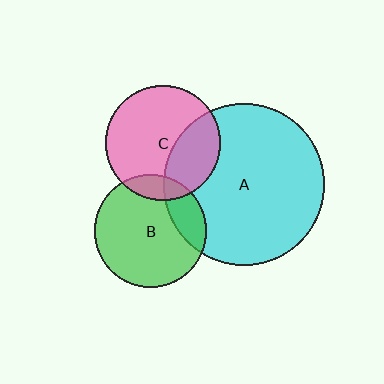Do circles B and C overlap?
Yes.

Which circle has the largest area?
Circle A (cyan).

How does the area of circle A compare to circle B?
Approximately 2.1 times.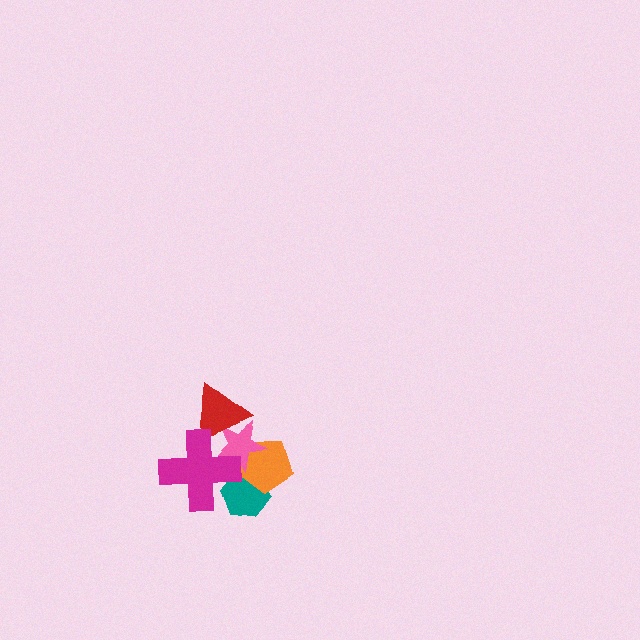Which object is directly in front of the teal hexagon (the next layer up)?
The orange pentagon is directly in front of the teal hexagon.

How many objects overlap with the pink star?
3 objects overlap with the pink star.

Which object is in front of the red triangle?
The magenta cross is in front of the red triangle.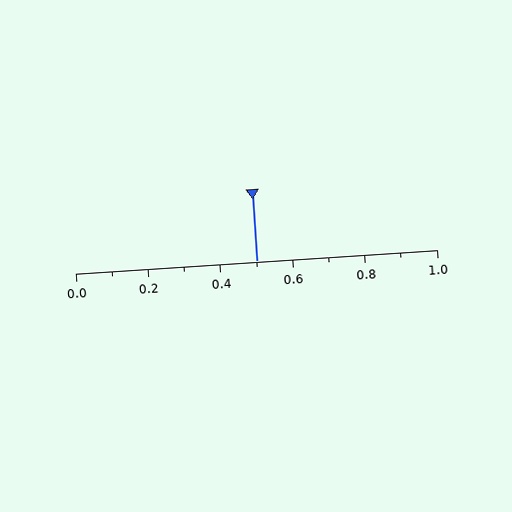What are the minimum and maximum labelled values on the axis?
The axis runs from 0.0 to 1.0.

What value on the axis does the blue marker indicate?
The marker indicates approximately 0.5.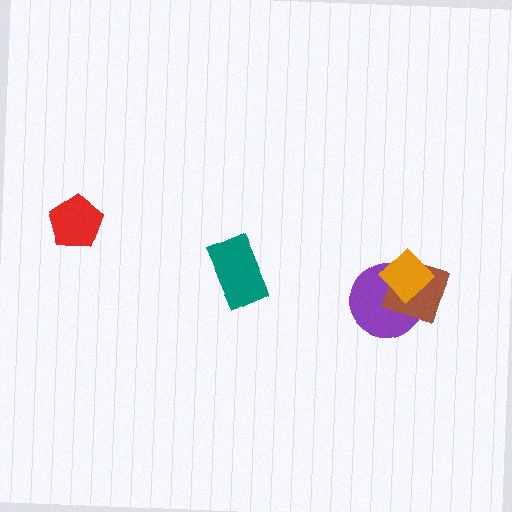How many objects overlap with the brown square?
2 objects overlap with the brown square.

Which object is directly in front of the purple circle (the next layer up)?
The brown square is directly in front of the purple circle.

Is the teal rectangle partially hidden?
No, no other shape covers it.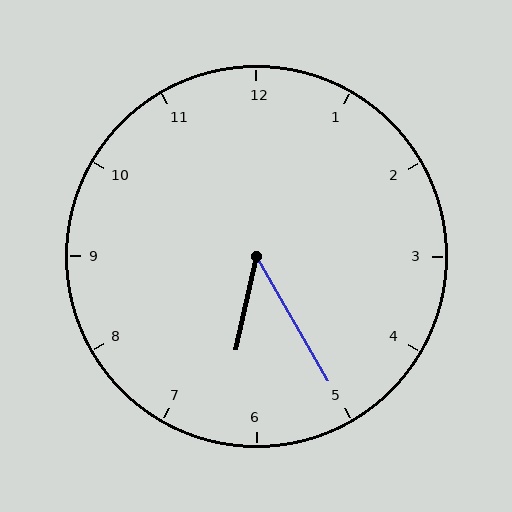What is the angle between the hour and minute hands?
Approximately 42 degrees.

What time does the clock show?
6:25.